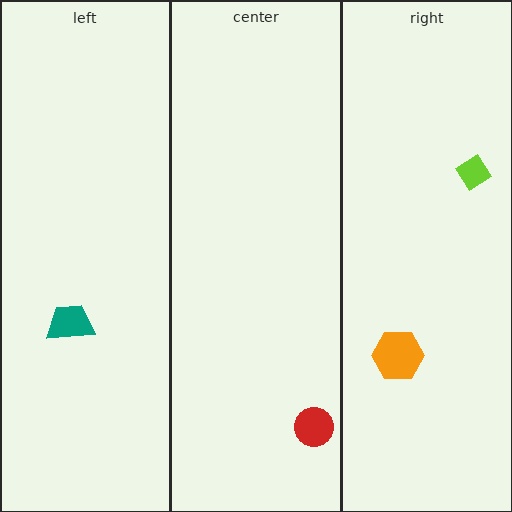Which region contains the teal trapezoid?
The left region.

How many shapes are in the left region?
1.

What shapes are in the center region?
The red circle.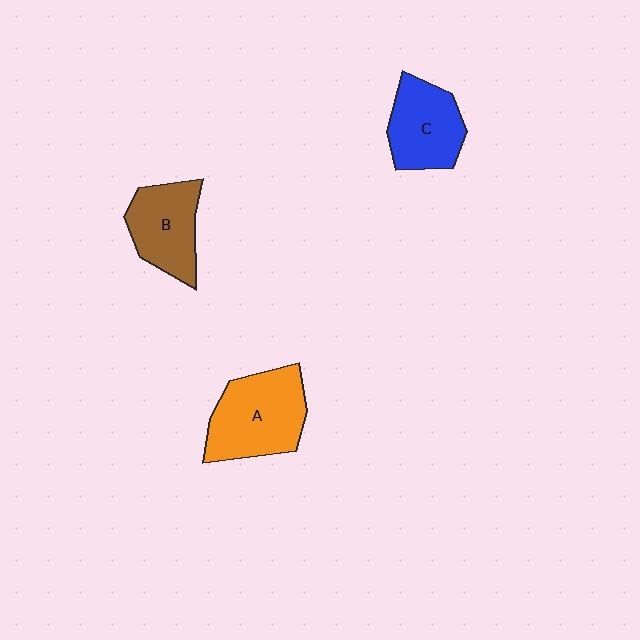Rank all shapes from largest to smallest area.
From largest to smallest: A (orange), C (blue), B (brown).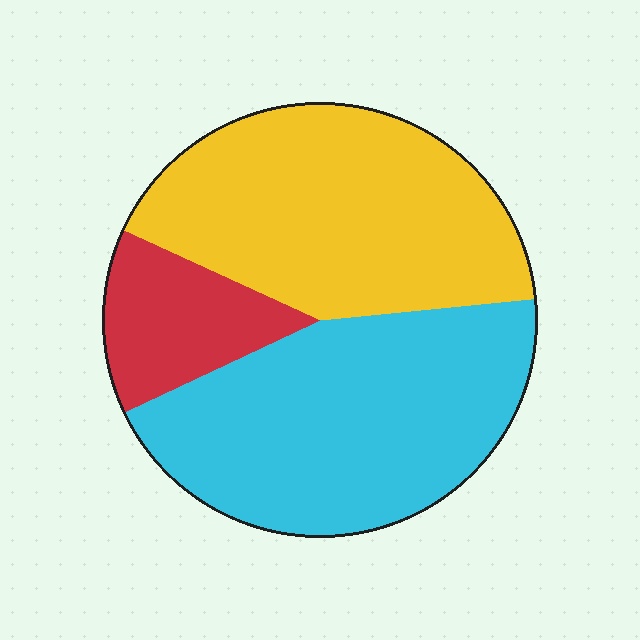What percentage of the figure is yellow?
Yellow takes up between a quarter and a half of the figure.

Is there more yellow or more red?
Yellow.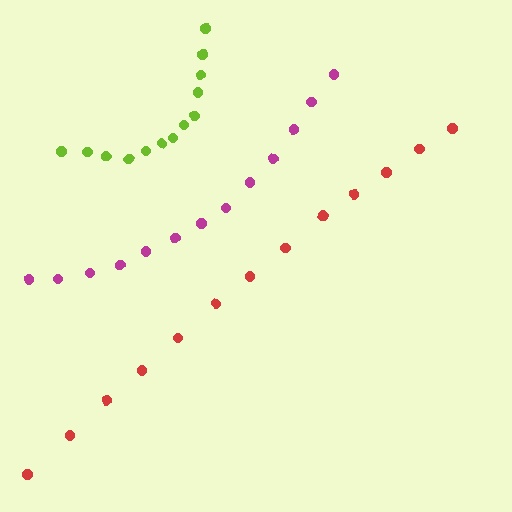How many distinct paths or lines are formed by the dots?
There are 3 distinct paths.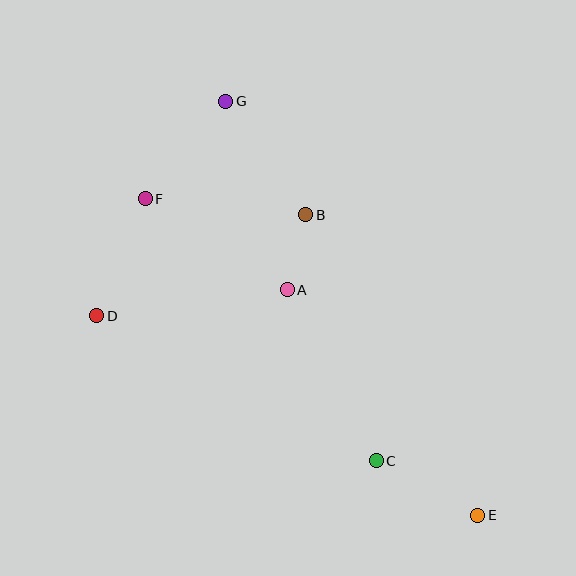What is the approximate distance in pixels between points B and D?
The distance between B and D is approximately 232 pixels.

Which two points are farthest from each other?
Points E and G are farthest from each other.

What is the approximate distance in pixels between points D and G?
The distance between D and G is approximately 251 pixels.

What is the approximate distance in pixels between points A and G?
The distance between A and G is approximately 199 pixels.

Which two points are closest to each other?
Points A and B are closest to each other.